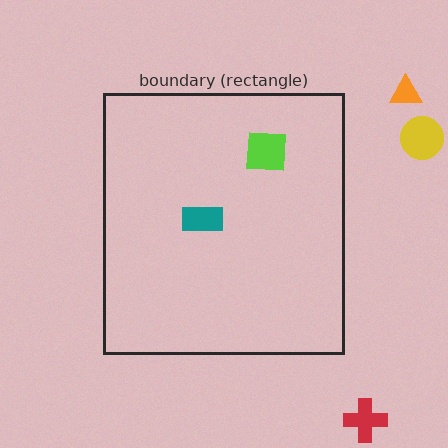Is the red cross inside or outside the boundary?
Outside.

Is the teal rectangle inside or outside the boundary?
Inside.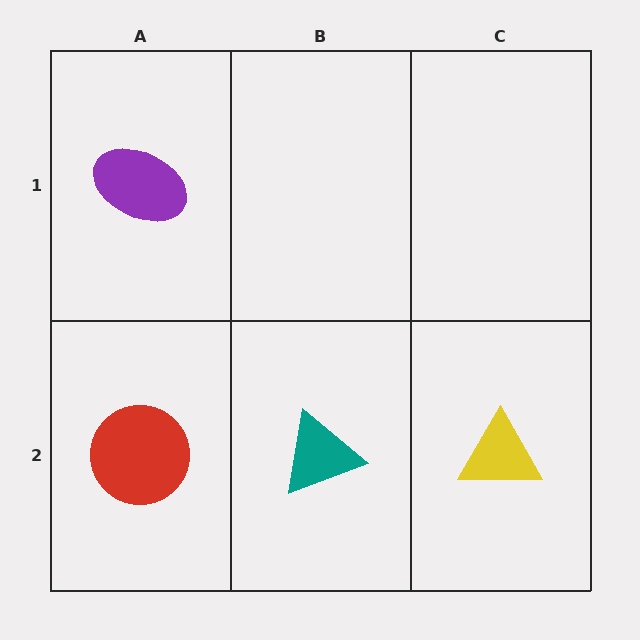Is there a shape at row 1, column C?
No, that cell is empty.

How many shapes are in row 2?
3 shapes.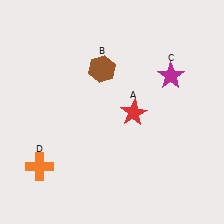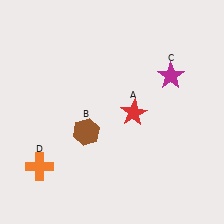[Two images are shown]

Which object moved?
The brown hexagon (B) moved down.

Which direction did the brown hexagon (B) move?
The brown hexagon (B) moved down.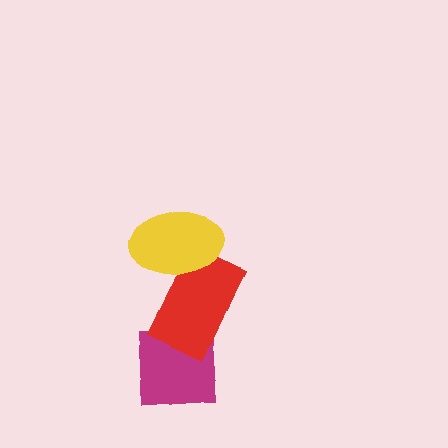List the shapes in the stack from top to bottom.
From top to bottom: the yellow ellipse, the red rectangle, the magenta square.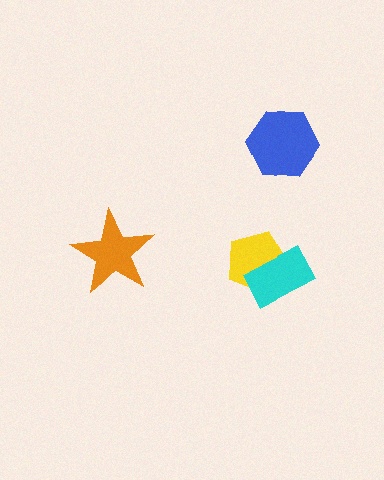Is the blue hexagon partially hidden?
No, no other shape covers it.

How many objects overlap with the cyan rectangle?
1 object overlaps with the cyan rectangle.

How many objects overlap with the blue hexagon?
0 objects overlap with the blue hexagon.